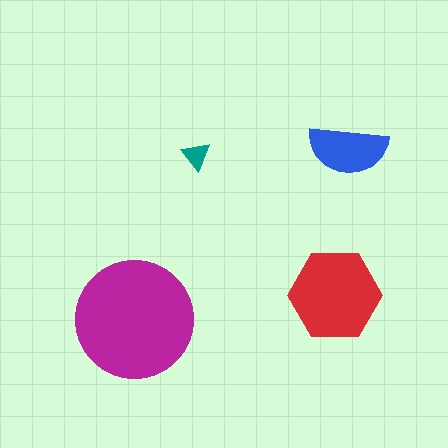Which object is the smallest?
The teal triangle.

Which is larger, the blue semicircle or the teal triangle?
The blue semicircle.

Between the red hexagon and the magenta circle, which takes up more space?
The magenta circle.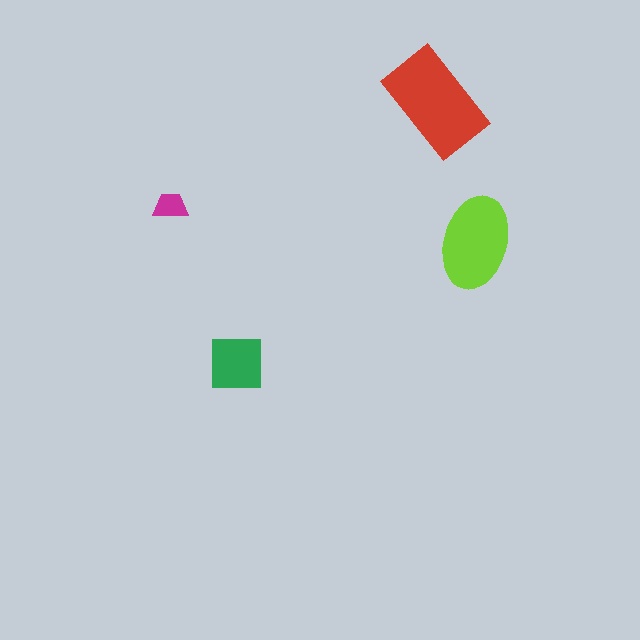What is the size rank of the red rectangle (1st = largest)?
1st.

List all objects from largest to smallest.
The red rectangle, the lime ellipse, the green square, the magenta trapezoid.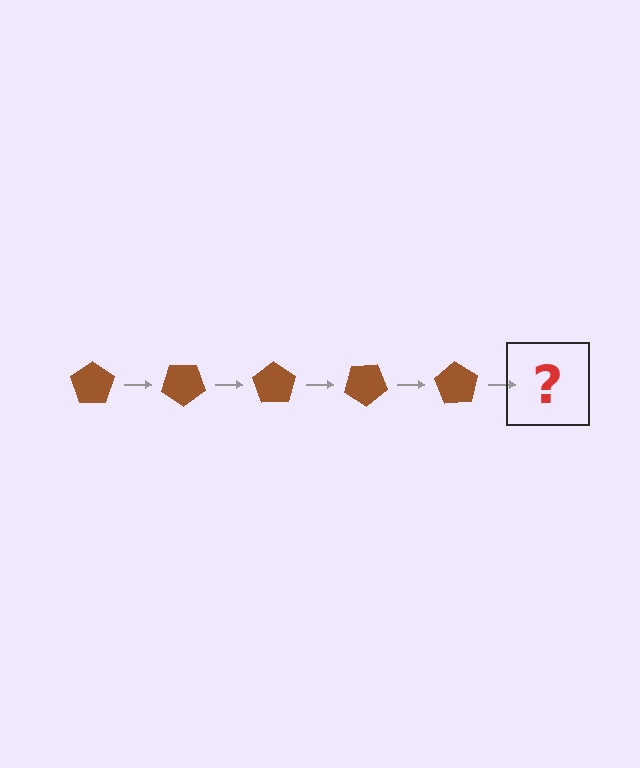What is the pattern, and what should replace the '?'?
The pattern is that the pentagon rotates 35 degrees each step. The '?' should be a brown pentagon rotated 175 degrees.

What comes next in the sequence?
The next element should be a brown pentagon rotated 175 degrees.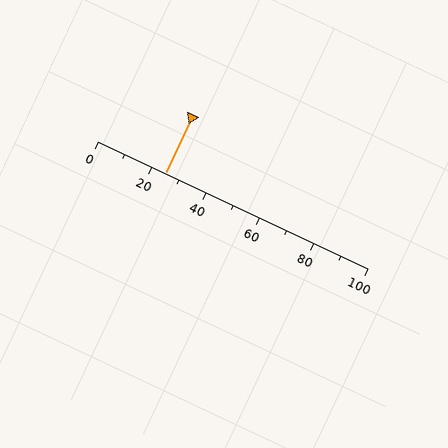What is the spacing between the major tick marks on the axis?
The major ticks are spaced 20 apart.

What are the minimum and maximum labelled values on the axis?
The axis runs from 0 to 100.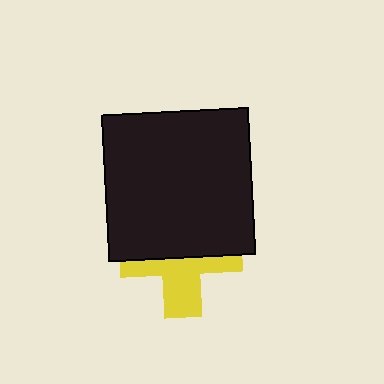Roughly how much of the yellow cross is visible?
About half of it is visible (roughly 46%).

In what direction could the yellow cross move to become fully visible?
The yellow cross could move down. That would shift it out from behind the black square entirely.